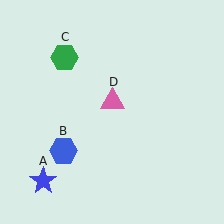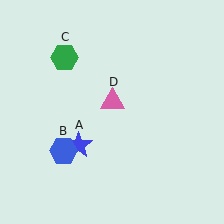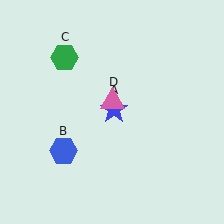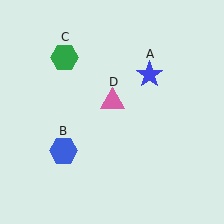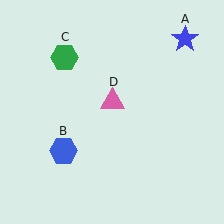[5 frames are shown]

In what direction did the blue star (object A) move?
The blue star (object A) moved up and to the right.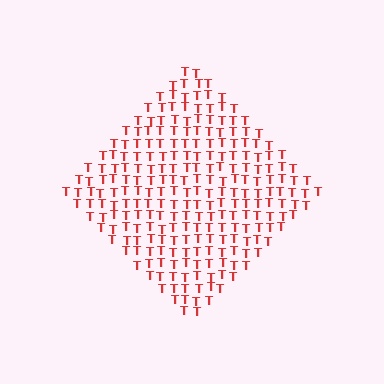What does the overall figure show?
The overall figure shows a diamond.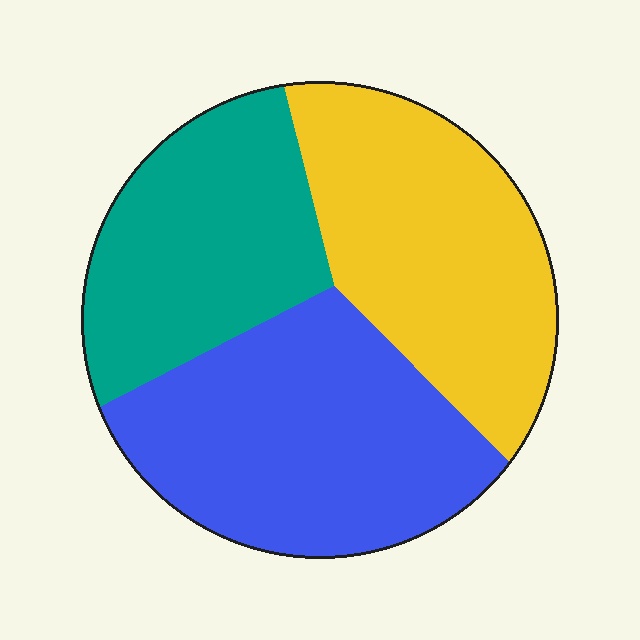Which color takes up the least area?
Teal, at roughly 30%.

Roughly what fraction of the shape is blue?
Blue takes up about three eighths (3/8) of the shape.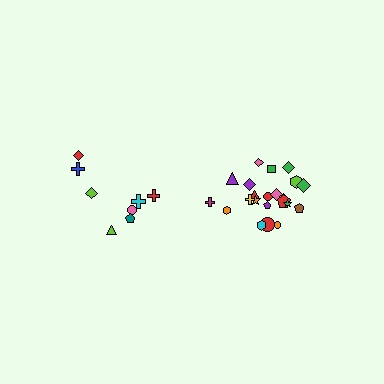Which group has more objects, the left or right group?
The right group.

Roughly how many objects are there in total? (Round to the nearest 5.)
Roughly 30 objects in total.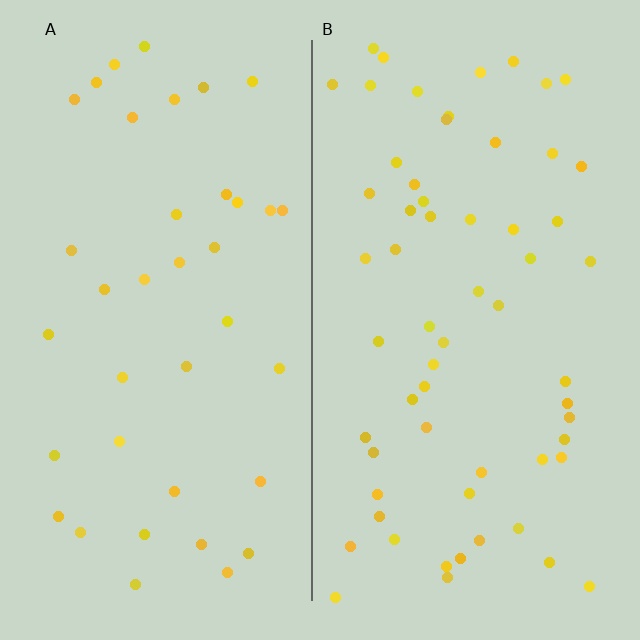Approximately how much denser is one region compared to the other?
Approximately 1.6× — region B over region A.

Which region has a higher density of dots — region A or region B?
B (the right).